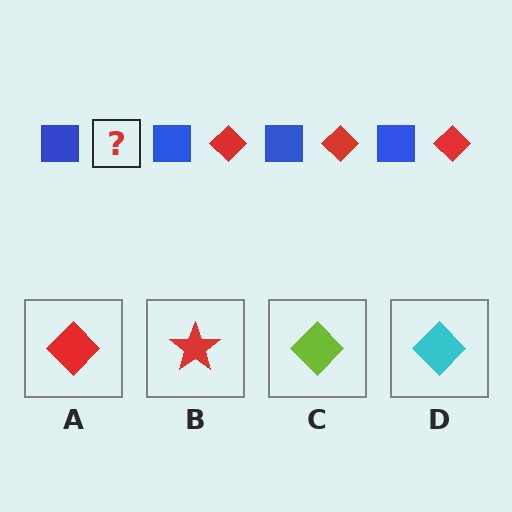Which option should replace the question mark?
Option A.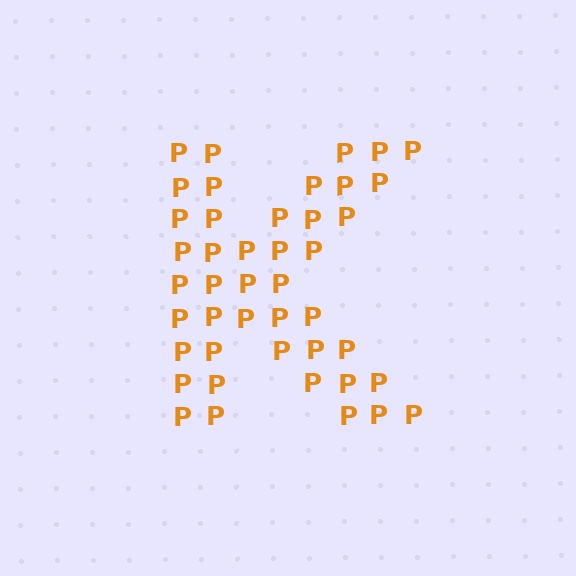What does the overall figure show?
The overall figure shows the letter K.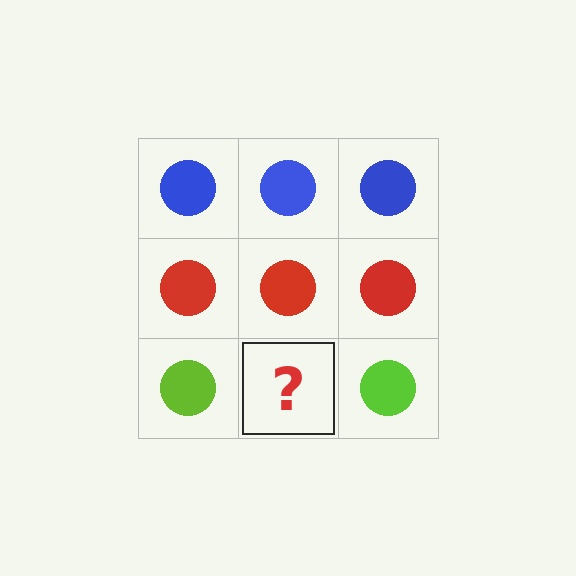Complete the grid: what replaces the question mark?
The question mark should be replaced with a lime circle.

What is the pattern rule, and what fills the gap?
The rule is that each row has a consistent color. The gap should be filled with a lime circle.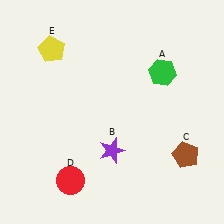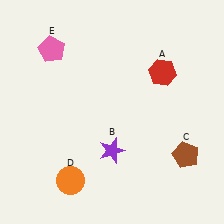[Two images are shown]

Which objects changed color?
A changed from green to red. D changed from red to orange. E changed from yellow to pink.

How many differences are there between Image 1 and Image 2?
There are 3 differences between the two images.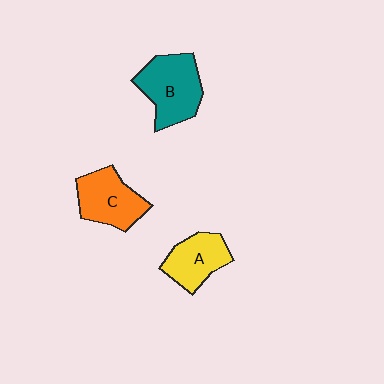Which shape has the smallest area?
Shape A (yellow).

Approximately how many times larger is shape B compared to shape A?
Approximately 1.4 times.